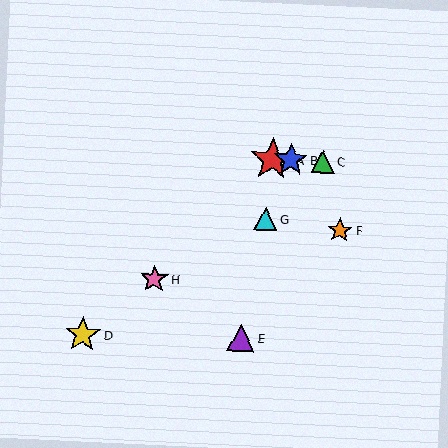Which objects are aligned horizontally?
Objects A, B, C are aligned horizontally.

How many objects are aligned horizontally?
3 objects (A, B, C) are aligned horizontally.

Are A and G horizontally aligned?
No, A is at y≈159 and G is at y≈219.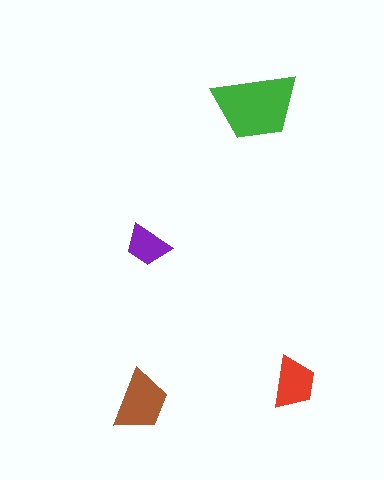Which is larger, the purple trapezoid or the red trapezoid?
The red one.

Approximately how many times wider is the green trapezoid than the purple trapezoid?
About 2 times wider.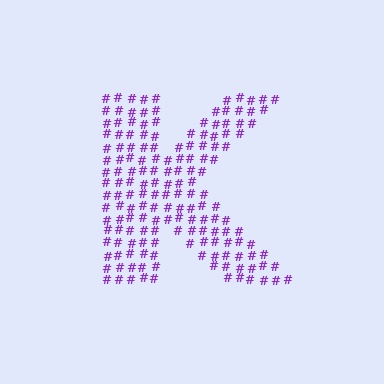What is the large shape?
The large shape is the letter K.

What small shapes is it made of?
It is made of small hash symbols.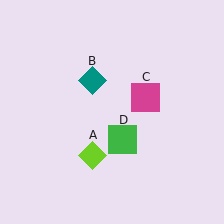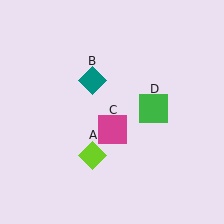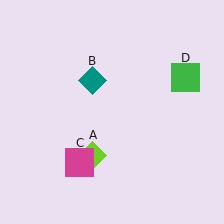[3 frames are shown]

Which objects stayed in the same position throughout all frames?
Lime diamond (object A) and teal diamond (object B) remained stationary.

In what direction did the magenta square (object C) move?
The magenta square (object C) moved down and to the left.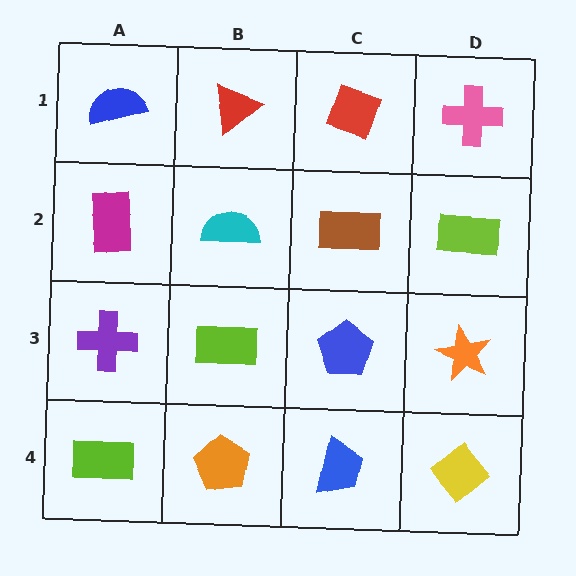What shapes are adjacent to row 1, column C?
A brown rectangle (row 2, column C), a red triangle (row 1, column B), a pink cross (row 1, column D).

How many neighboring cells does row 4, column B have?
3.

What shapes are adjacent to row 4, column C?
A blue pentagon (row 3, column C), an orange pentagon (row 4, column B), a yellow diamond (row 4, column D).